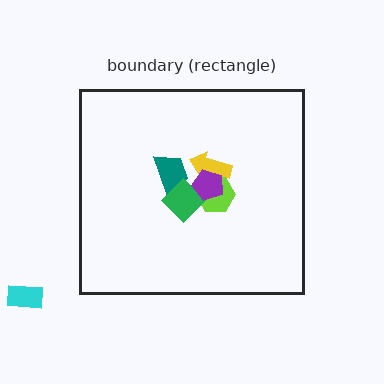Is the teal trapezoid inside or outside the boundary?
Inside.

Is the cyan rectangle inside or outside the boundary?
Outside.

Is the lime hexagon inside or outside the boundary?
Inside.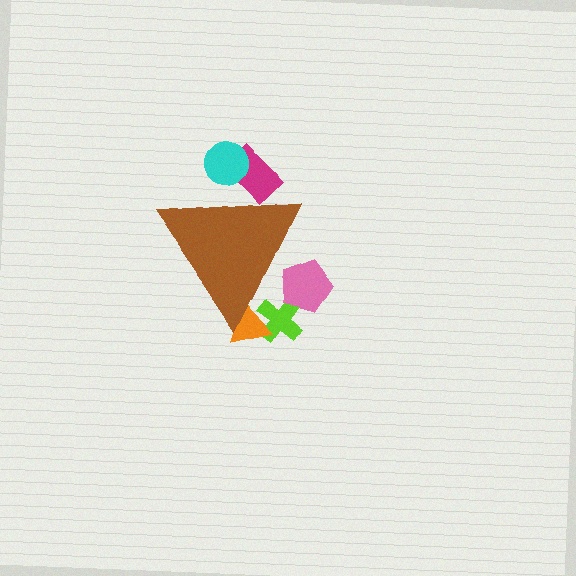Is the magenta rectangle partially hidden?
Yes, the magenta rectangle is partially hidden behind the brown triangle.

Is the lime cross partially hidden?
Yes, the lime cross is partially hidden behind the brown triangle.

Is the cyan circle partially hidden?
Yes, the cyan circle is partially hidden behind the brown triangle.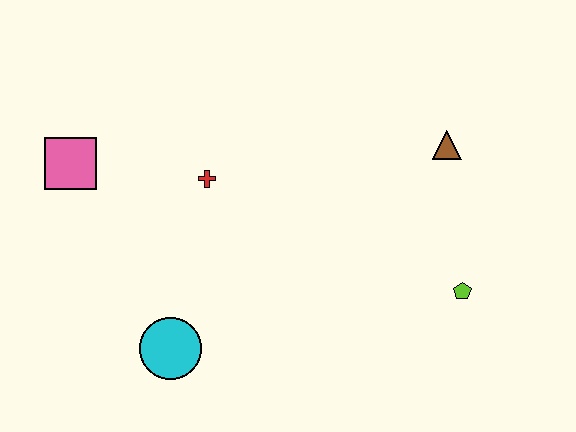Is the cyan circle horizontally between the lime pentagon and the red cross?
No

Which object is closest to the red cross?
The pink square is closest to the red cross.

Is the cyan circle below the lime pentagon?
Yes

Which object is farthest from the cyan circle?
The brown triangle is farthest from the cyan circle.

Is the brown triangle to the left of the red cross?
No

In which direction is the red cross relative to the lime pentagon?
The red cross is to the left of the lime pentagon.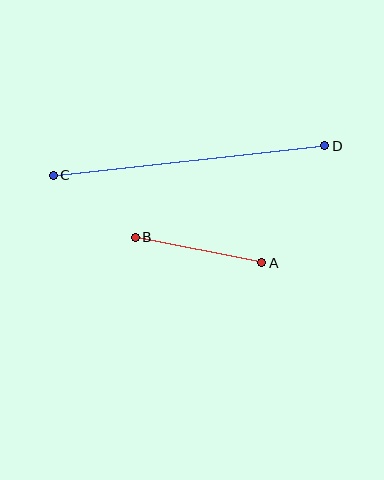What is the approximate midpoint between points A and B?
The midpoint is at approximately (198, 250) pixels.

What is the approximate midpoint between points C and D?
The midpoint is at approximately (189, 161) pixels.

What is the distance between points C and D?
The distance is approximately 273 pixels.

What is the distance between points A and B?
The distance is approximately 129 pixels.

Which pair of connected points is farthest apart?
Points C and D are farthest apart.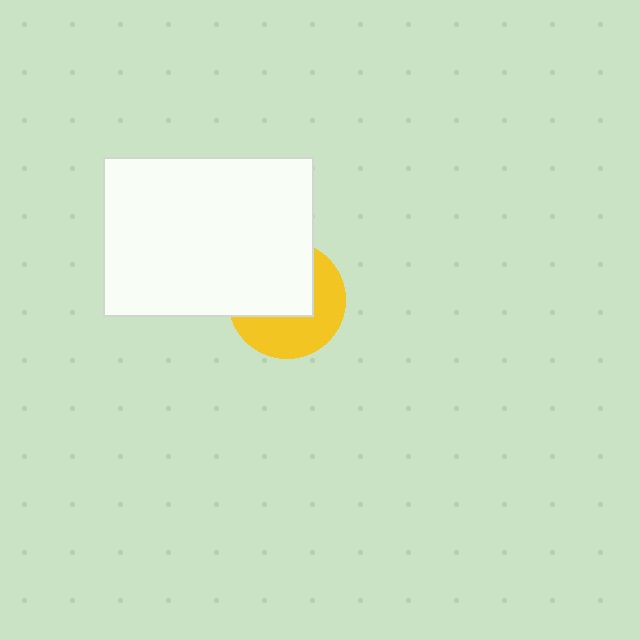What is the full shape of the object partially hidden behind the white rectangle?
The partially hidden object is a yellow circle.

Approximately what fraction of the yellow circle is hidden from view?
Roughly 52% of the yellow circle is hidden behind the white rectangle.